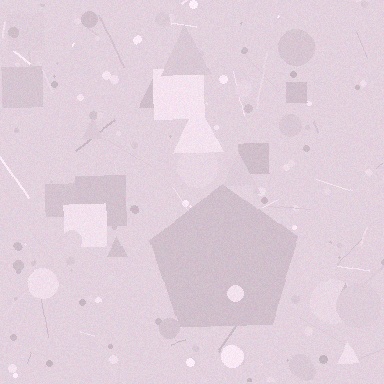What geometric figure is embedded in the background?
A pentagon is embedded in the background.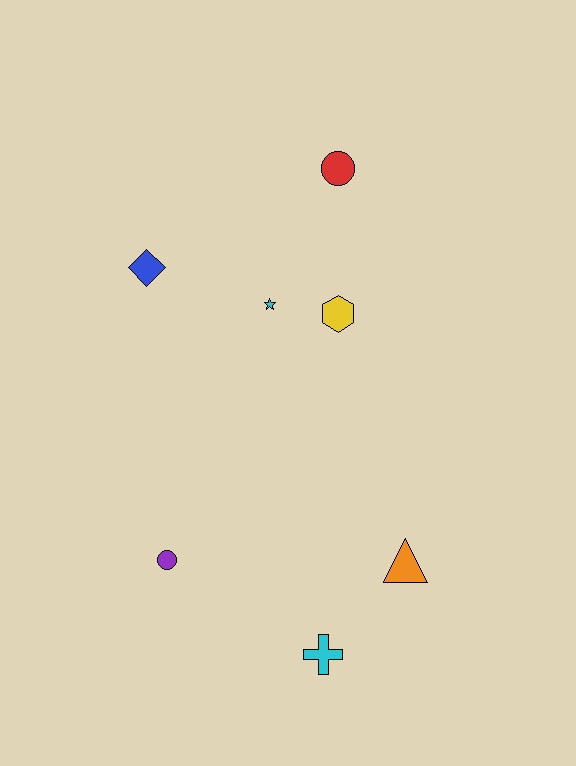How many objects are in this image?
There are 7 objects.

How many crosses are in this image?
There is 1 cross.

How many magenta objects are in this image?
There are no magenta objects.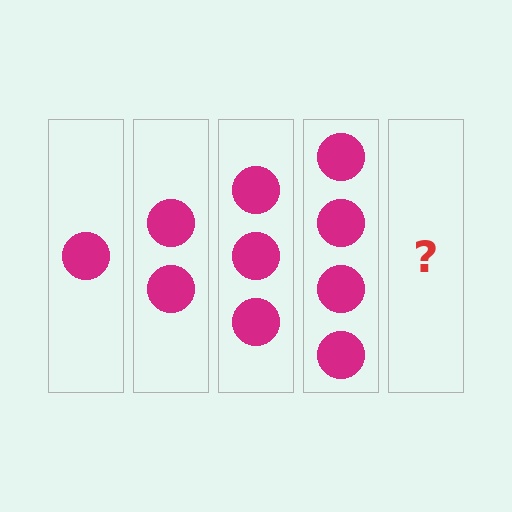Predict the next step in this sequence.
The next step is 5 circles.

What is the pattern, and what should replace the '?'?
The pattern is that each step adds one more circle. The '?' should be 5 circles.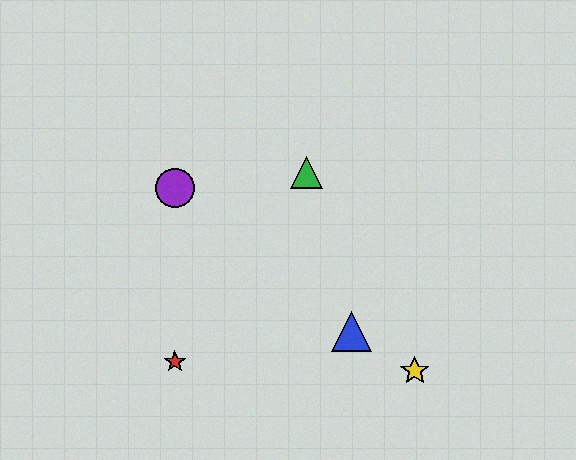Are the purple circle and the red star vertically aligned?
Yes, both are at x≈175.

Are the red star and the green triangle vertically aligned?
No, the red star is at x≈175 and the green triangle is at x≈306.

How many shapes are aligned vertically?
2 shapes (the red star, the purple circle) are aligned vertically.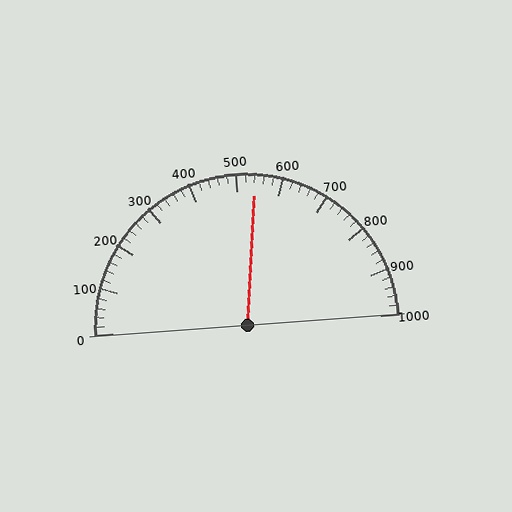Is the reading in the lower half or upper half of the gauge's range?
The reading is in the upper half of the range (0 to 1000).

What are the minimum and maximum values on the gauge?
The gauge ranges from 0 to 1000.